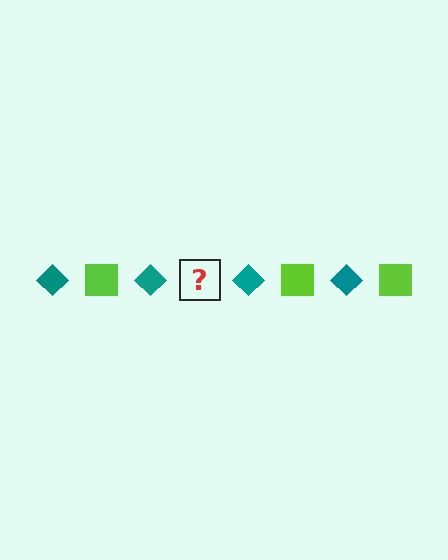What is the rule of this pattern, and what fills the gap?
The rule is that the pattern alternates between teal diamond and lime square. The gap should be filled with a lime square.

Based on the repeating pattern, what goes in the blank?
The blank should be a lime square.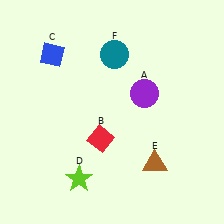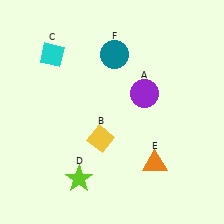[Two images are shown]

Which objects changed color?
B changed from red to yellow. C changed from blue to cyan. E changed from brown to orange.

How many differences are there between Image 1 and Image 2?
There are 3 differences between the two images.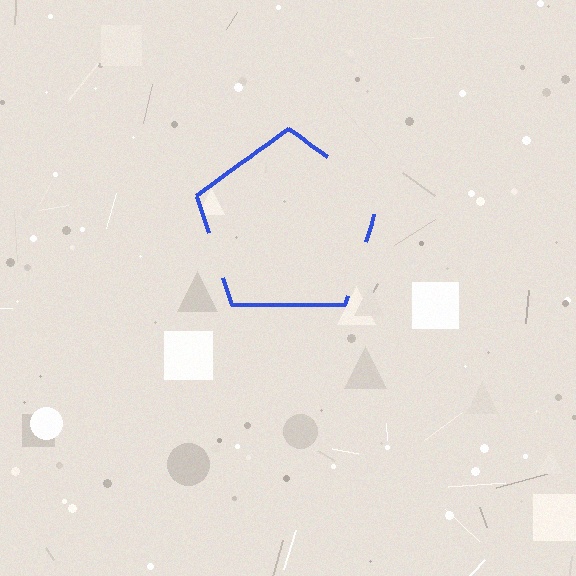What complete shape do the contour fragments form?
The contour fragments form a pentagon.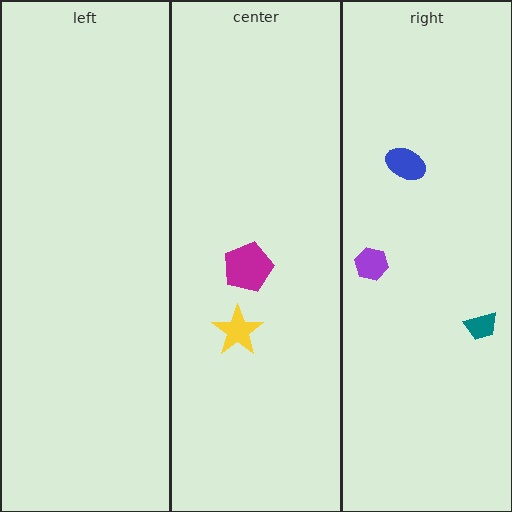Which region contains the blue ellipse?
The right region.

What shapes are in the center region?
The yellow star, the magenta pentagon.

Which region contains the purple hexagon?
The right region.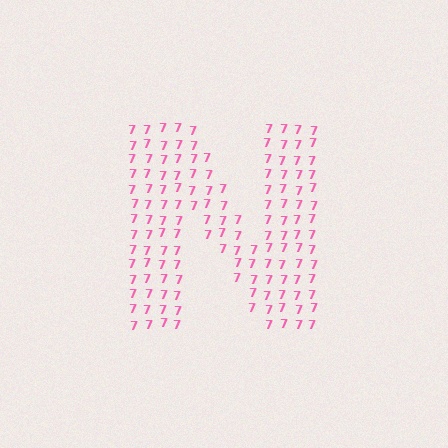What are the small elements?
The small elements are digit 7's.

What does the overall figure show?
The overall figure shows the letter N.